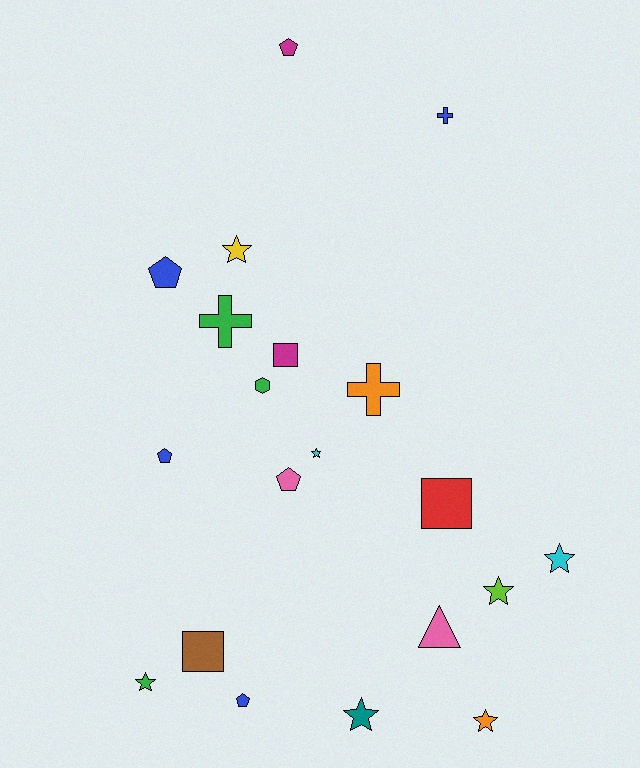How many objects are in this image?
There are 20 objects.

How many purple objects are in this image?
There are no purple objects.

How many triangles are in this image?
There is 1 triangle.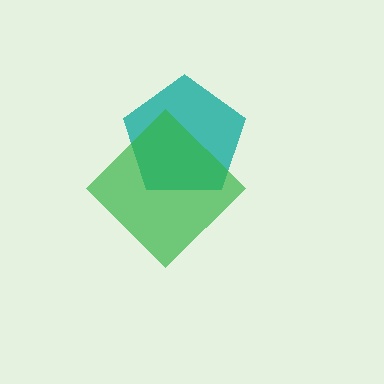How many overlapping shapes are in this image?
There are 2 overlapping shapes in the image.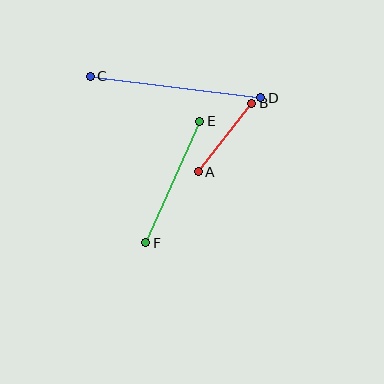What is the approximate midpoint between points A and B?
The midpoint is at approximately (225, 138) pixels.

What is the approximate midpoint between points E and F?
The midpoint is at approximately (173, 182) pixels.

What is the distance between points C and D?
The distance is approximately 172 pixels.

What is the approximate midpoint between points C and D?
The midpoint is at approximately (176, 87) pixels.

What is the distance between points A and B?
The distance is approximately 87 pixels.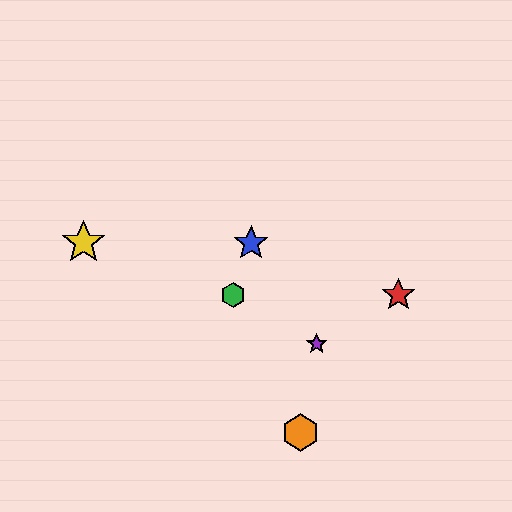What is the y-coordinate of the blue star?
The blue star is at y≈243.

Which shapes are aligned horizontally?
The red star, the green hexagon are aligned horizontally.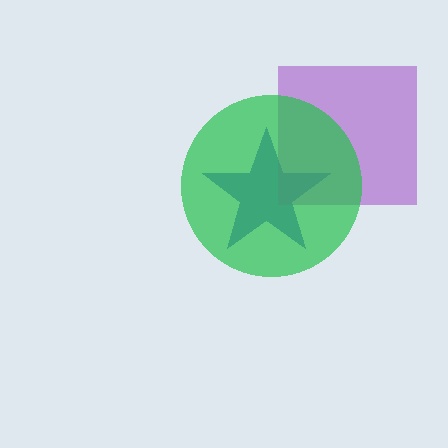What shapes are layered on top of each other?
The layered shapes are: a blue star, a purple square, a green circle.